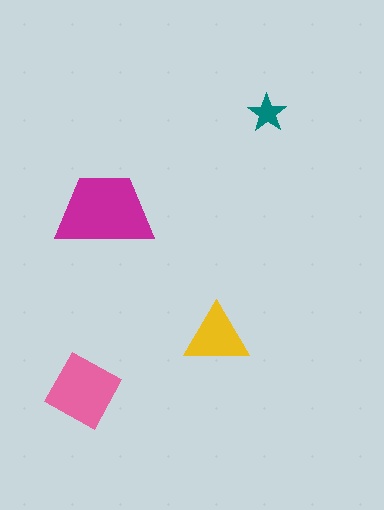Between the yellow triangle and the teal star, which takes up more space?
The yellow triangle.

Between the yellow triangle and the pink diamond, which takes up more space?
The pink diamond.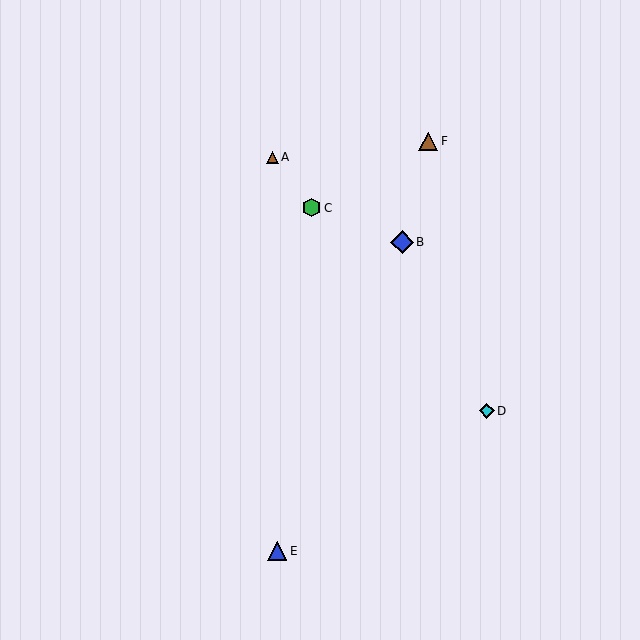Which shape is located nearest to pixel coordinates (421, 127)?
The brown triangle (labeled F) at (428, 141) is nearest to that location.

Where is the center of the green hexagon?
The center of the green hexagon is at (312, 208).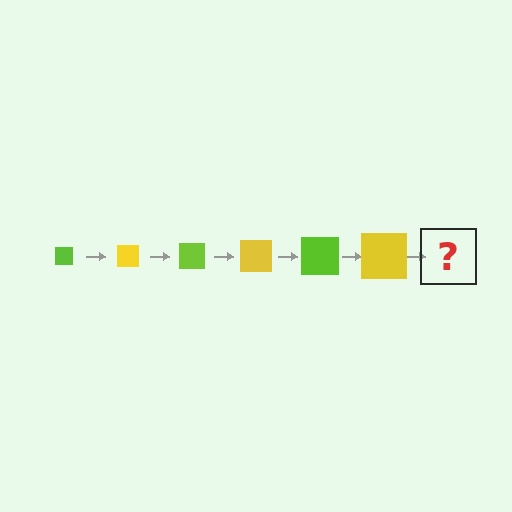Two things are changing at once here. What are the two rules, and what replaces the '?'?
The two rules are that the square grows larger each step and the color cycles through lime and yellow. The '?' should be a lime square, larger than the previous one.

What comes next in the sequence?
The next element should be a lime square, larger than the previous one.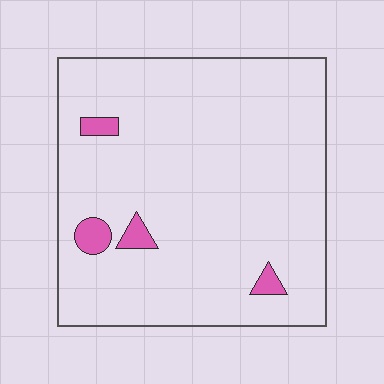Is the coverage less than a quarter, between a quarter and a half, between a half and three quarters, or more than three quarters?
Less than a quarter.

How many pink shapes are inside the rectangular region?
4.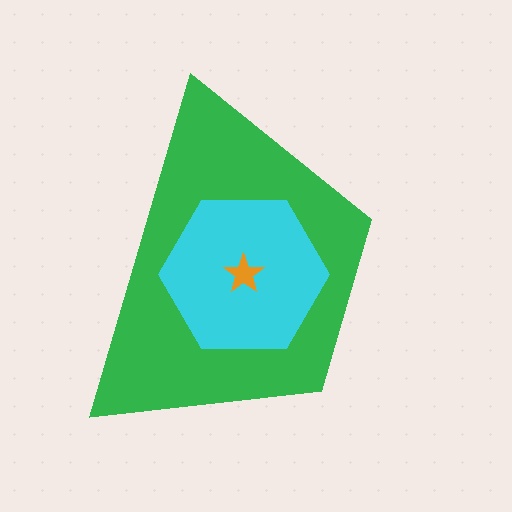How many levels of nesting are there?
3.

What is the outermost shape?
The green trapezoid.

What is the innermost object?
The orange star.